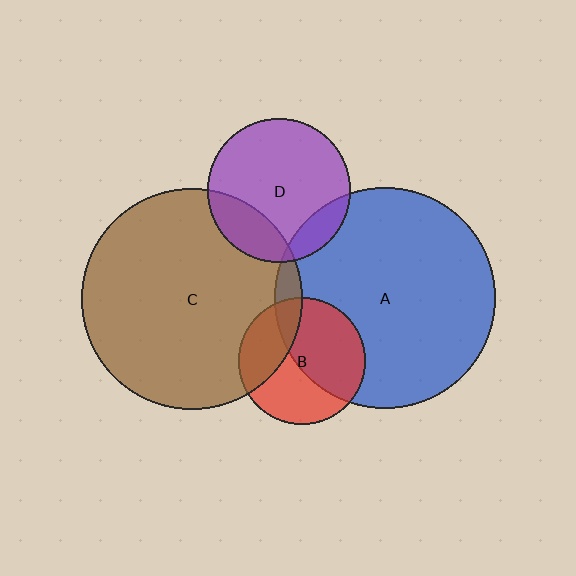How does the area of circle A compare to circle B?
Approximately 3.0 times.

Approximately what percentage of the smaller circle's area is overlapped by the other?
Approximately 30%.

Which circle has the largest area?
Circle A (blue).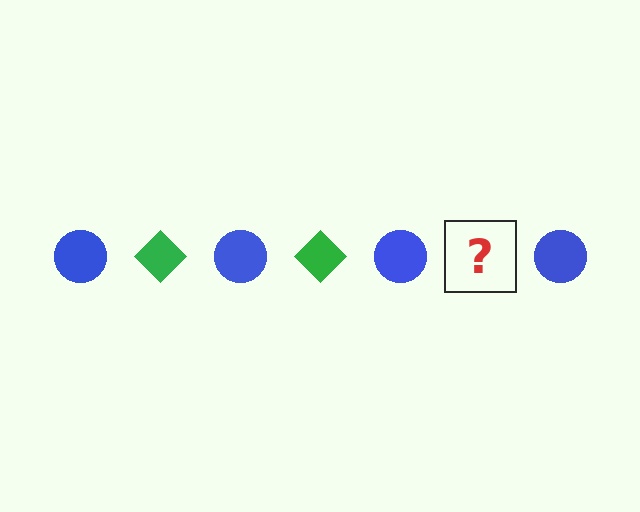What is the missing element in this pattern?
The missing element is a green diamond.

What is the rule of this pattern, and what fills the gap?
The rule is that the pattern alternates between blue circle and green diamond. The gap should be filled with a green diamond.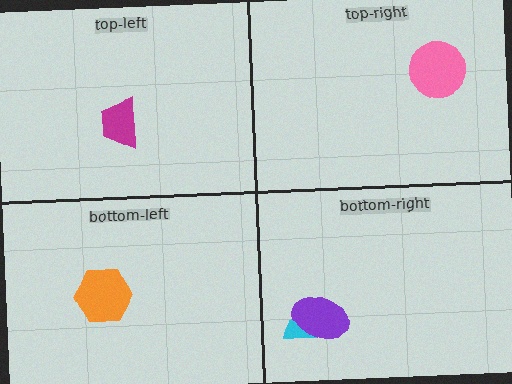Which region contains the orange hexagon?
The bottom-left region.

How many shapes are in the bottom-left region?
1.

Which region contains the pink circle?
The top-right region.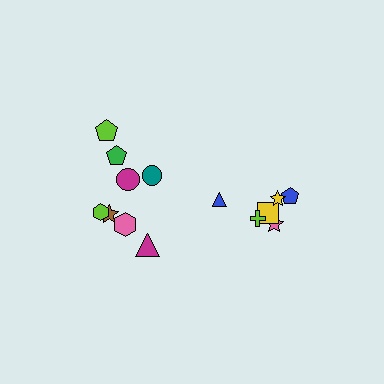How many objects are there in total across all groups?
There are 14 objects.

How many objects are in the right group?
There are 6 objects.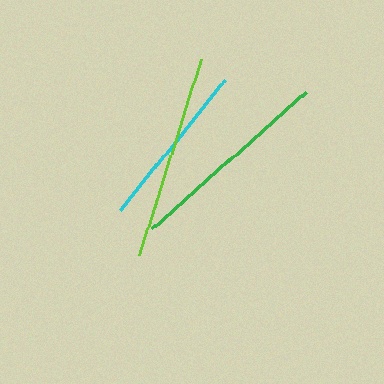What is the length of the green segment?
The green segment is approximately 207 pixels long.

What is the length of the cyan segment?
The cyan segment is approximately 167 pixels long.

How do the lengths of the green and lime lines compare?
The green and lime lines are approximately the same length.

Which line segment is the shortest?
The cyan line is the shortest at approximately 167 pixels.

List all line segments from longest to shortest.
From longest to shortest: green, lime, cyan.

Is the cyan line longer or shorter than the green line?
The green line is longer than the cyan line.